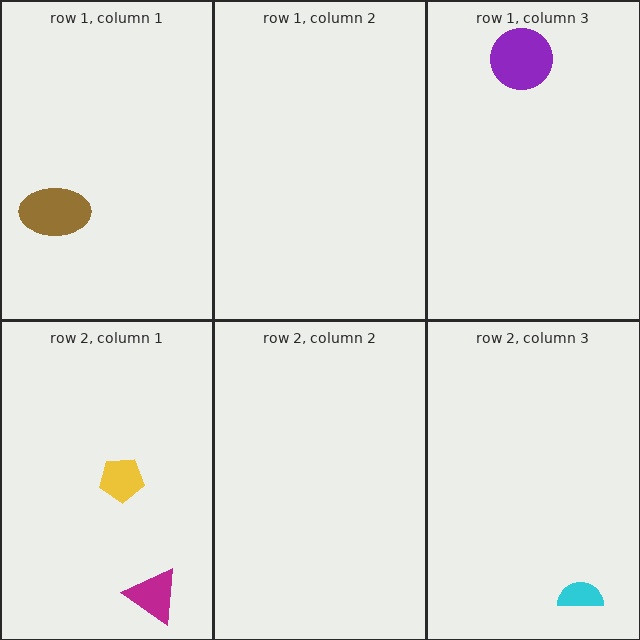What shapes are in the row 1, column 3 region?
The purple circle.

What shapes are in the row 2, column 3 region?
The cyan semicircle.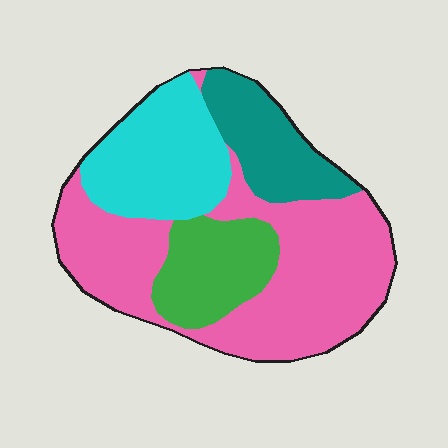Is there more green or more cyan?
Cyan.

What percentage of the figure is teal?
Teal takes up about one sixth (1/6) of the figure.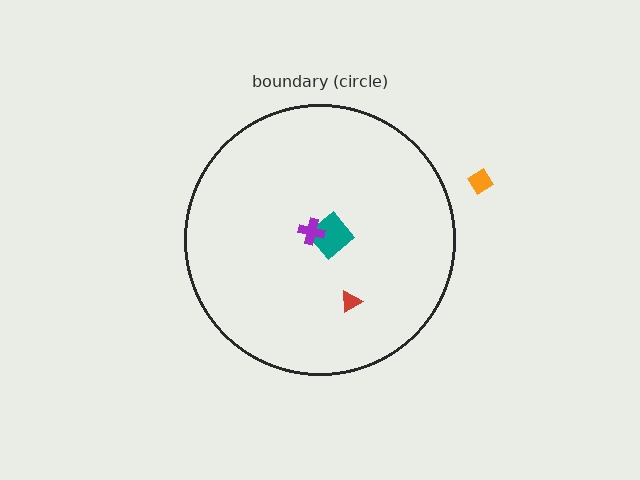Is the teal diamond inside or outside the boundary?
Inside.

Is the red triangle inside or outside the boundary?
Inside.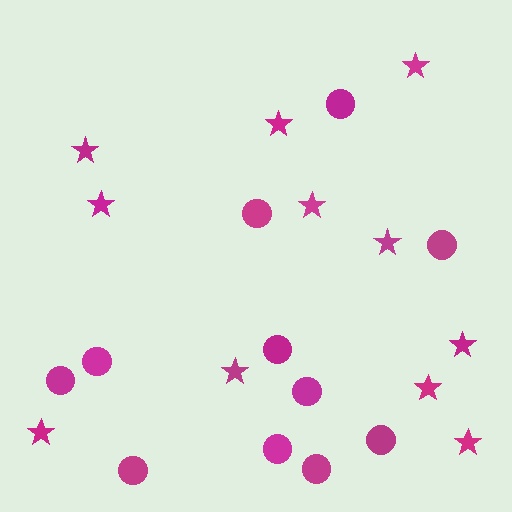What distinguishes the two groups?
There are 2 groups: one group of circles (11) and one group of stars (11).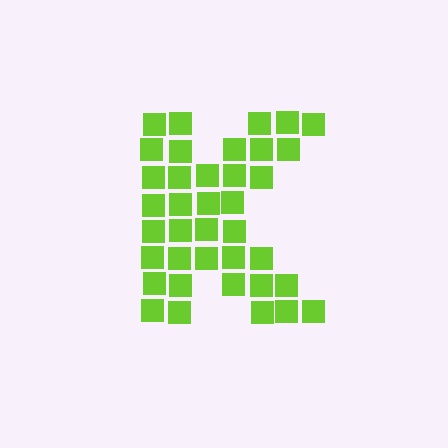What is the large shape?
The large shape is the letter K.